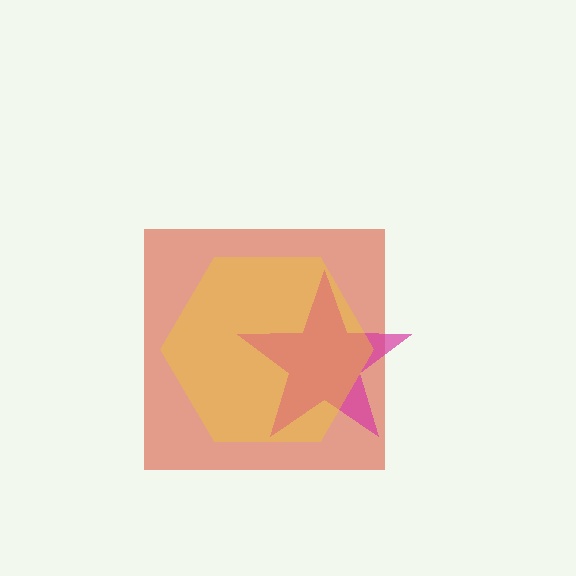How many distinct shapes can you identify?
There are 3 distinct shapes: a red square, a magenta star, a yellow hexagon.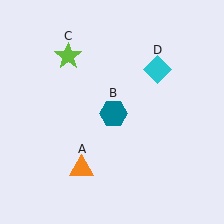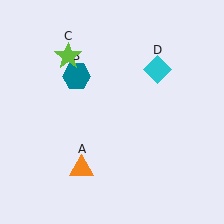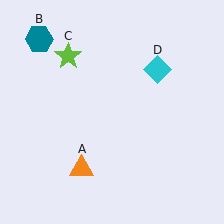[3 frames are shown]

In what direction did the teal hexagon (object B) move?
The teal hexagon (object B) moved up and to the left.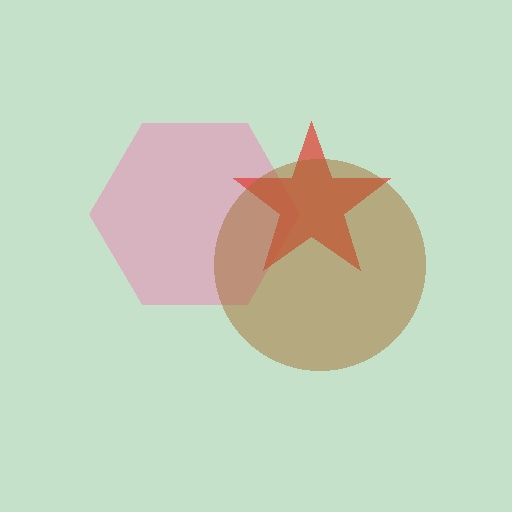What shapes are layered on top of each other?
The layered shapes are: a pink hexagon, a red star, a brown circle.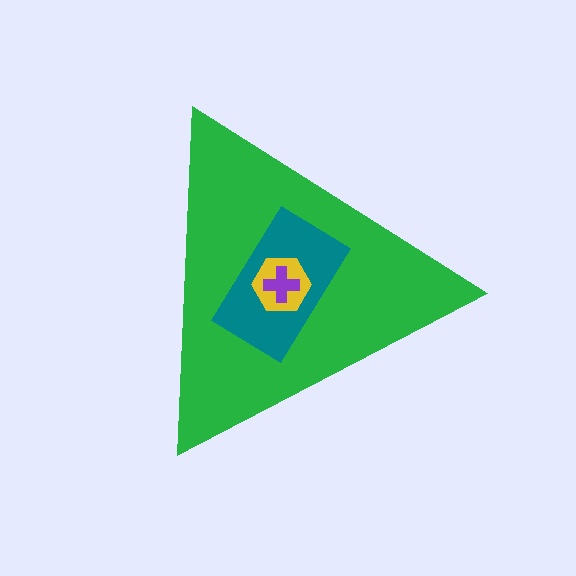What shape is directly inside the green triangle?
The teal rectangle.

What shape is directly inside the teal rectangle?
The yellow hexagon.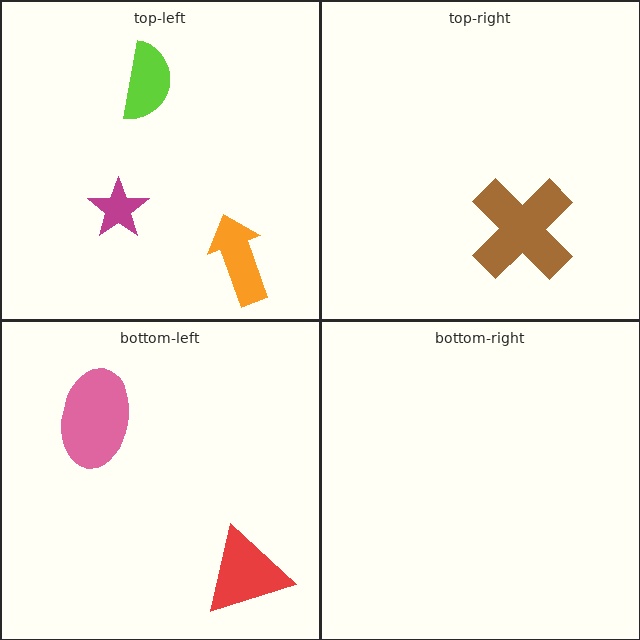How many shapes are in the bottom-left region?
2.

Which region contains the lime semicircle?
The top-left region.